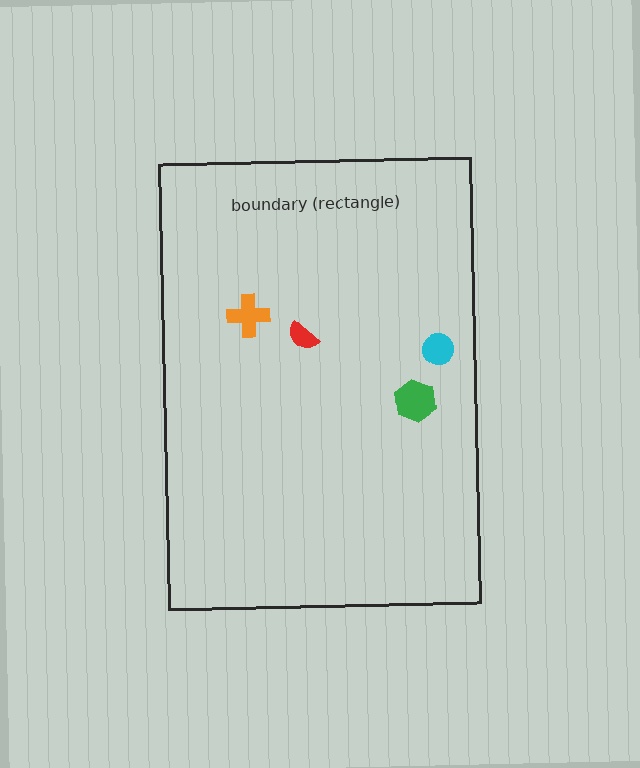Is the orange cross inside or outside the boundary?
Inside.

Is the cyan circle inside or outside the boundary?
Inside.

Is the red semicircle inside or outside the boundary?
Inside.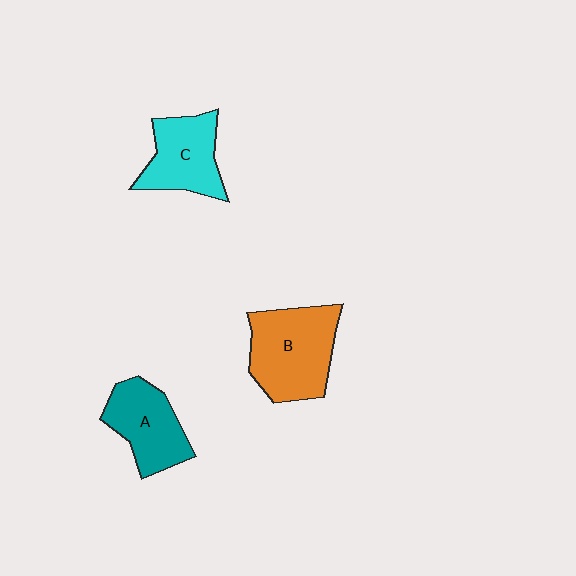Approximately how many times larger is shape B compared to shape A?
Approximately 1.4 times.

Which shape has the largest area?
Shape B (orange).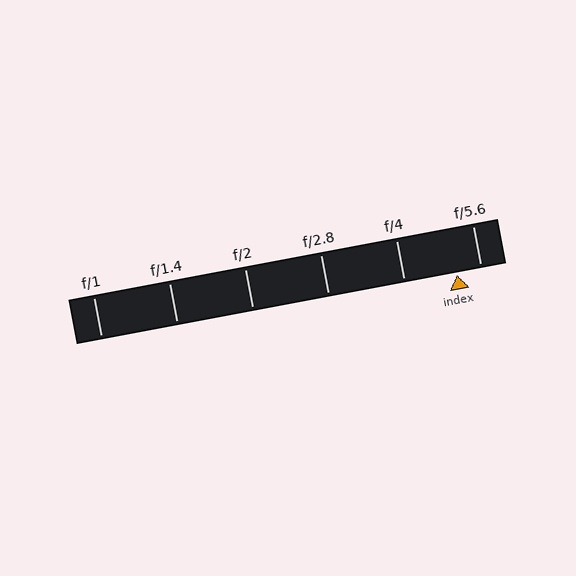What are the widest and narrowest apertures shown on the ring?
The widest aperture shown is f/1 and the narrowest is f/5.6.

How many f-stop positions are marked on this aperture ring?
There are 6 f-stop positions marked.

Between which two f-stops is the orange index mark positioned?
The index mark is between f/4 and f/5.6.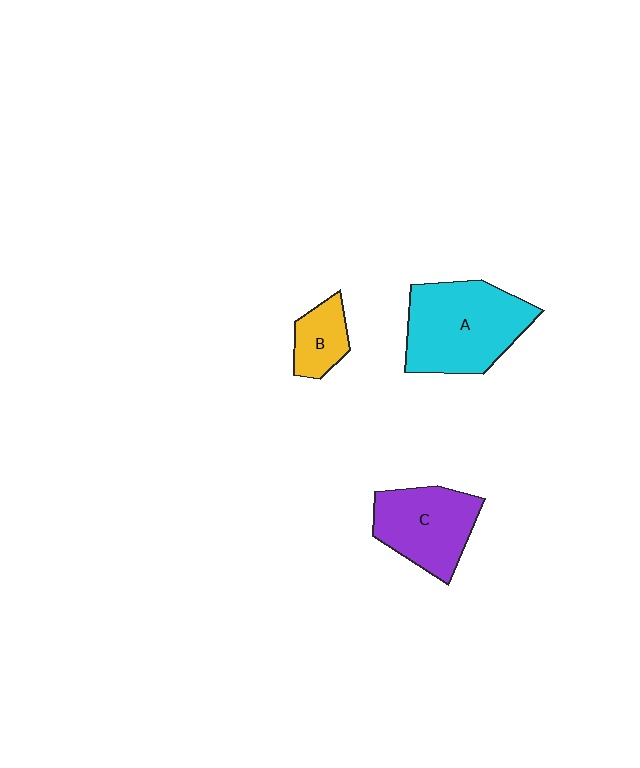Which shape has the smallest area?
Shape B (yellow).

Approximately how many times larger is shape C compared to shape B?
Approximately 2.1 times.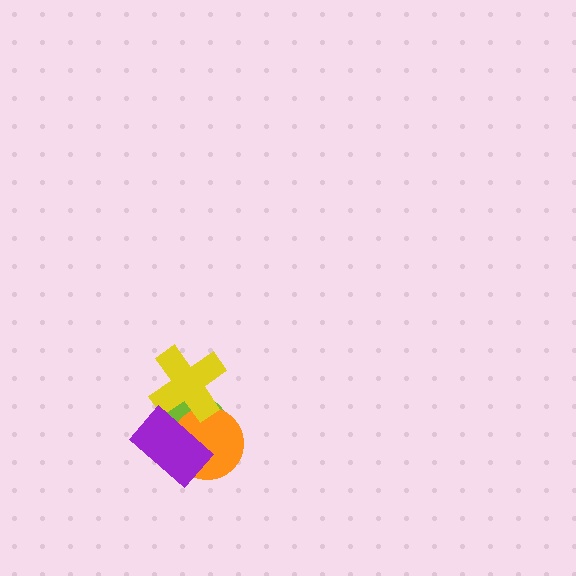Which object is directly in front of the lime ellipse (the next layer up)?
The orange circle is directly in front of the lime ellipse.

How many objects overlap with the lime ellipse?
3 objects overlap with the lime ellipse.